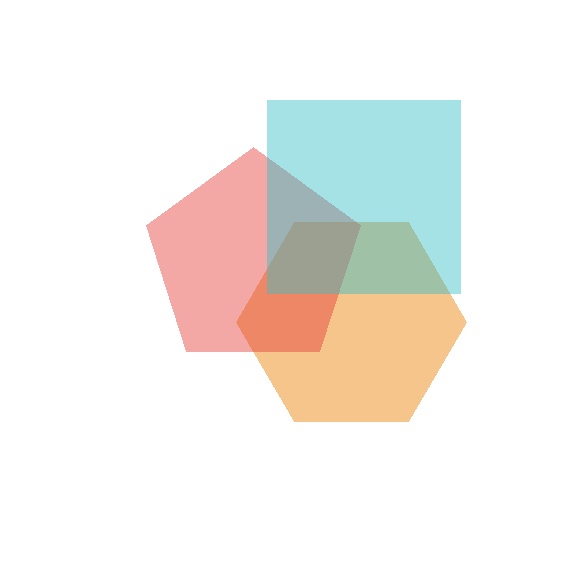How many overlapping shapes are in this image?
There are 3 overlapping shapes in the image.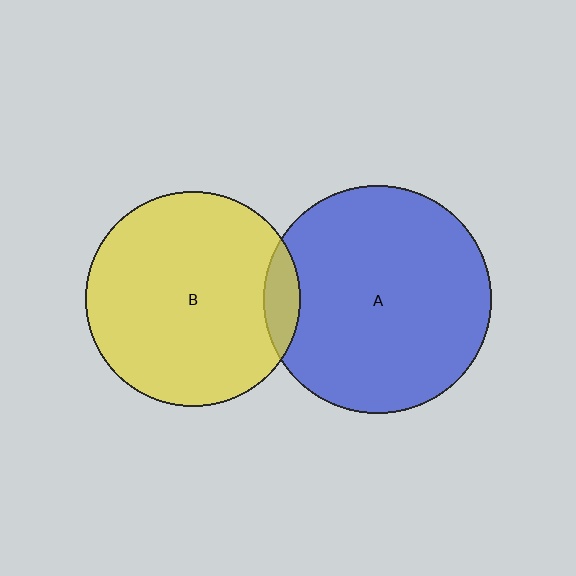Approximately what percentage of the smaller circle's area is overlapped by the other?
Approximately 10%.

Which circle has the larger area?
Circle A (blue).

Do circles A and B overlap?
Yes.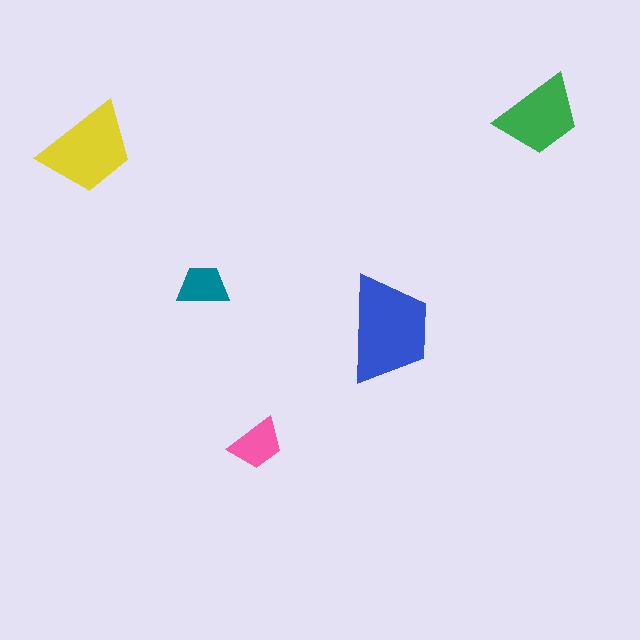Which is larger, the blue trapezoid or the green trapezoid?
The blue one.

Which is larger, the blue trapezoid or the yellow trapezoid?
The blue one.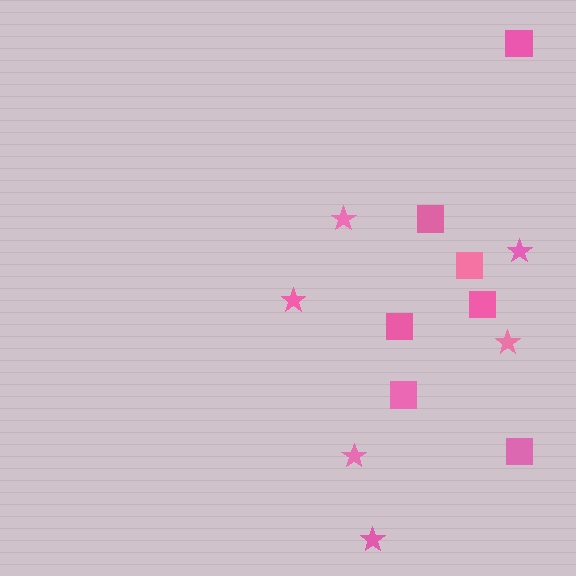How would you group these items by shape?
There are 2 groups: one group of squares (7) and one group of stars (6).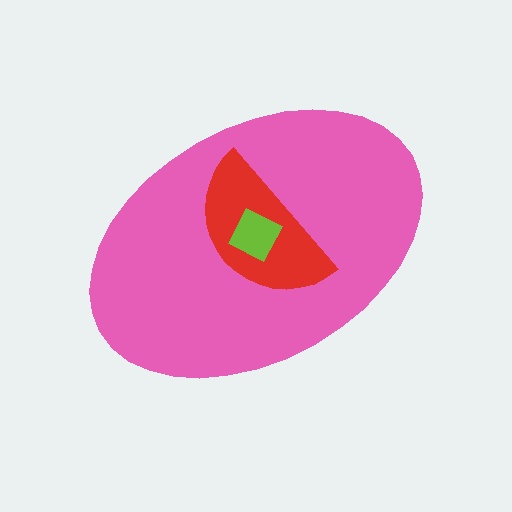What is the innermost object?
The lime square.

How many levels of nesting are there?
3.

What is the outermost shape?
The pink ellipse.